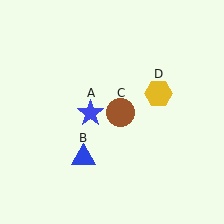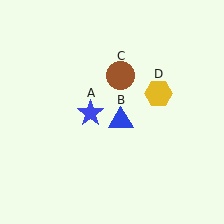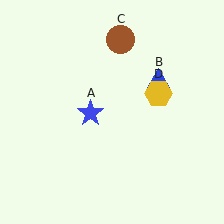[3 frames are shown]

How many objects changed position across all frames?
2 objects changed position: blue triangle (object B), brown circle (object C).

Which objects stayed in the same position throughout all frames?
Blue star (object A) and yellow hexagon (object D) remained stationary.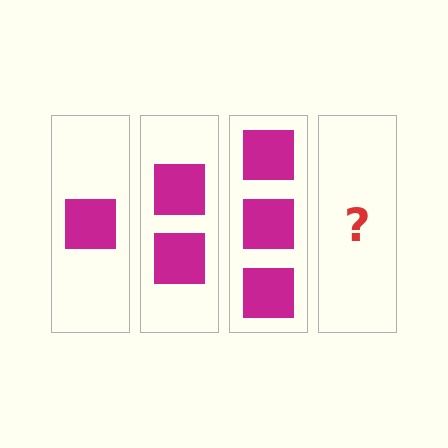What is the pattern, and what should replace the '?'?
The pattern is that each step adds one more square. The '?' should be 4 squares.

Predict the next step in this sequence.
The next step is 4 squares.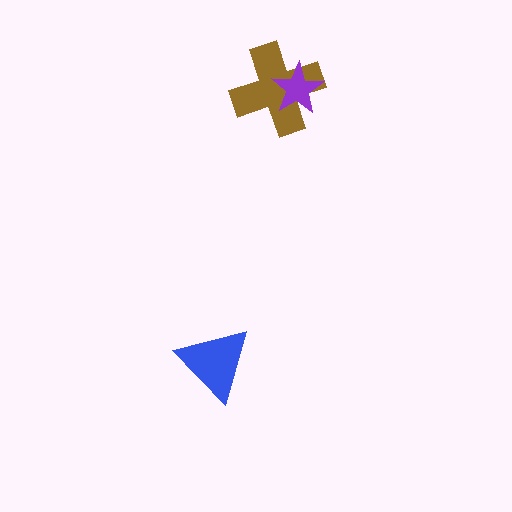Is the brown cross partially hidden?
Yes, it is partially covered by another shape.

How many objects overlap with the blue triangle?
0 objects overlap with the blue triangle.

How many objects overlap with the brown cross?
1 object overlaps with the brown cross.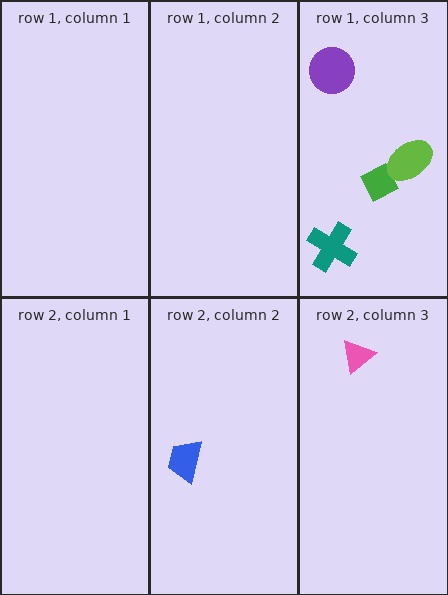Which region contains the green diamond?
The row 1, column 3 region.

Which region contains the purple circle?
The row 1, column 3 region.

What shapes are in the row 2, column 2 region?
The blue trapezoid.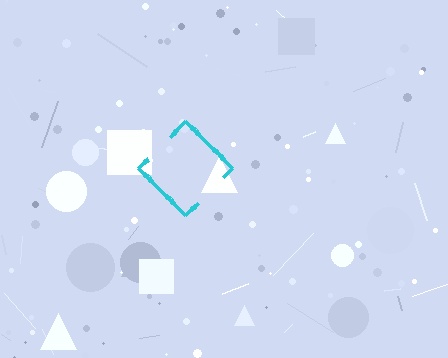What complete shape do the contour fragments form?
The contour fragments form a diamond.